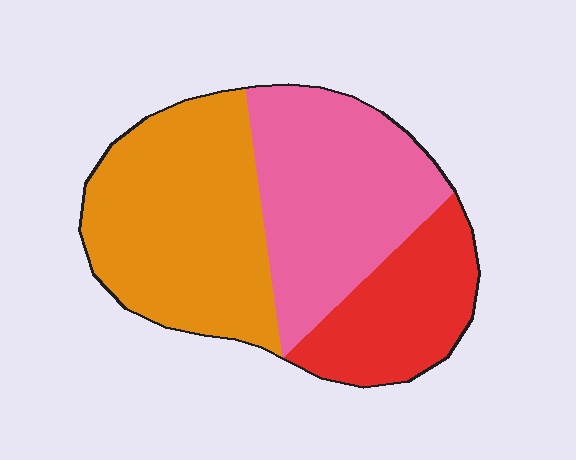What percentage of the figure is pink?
Pink covers about 35% of the figure.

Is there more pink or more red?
Pink.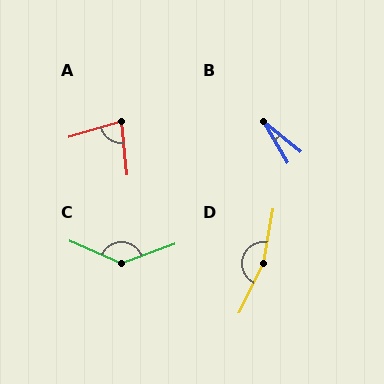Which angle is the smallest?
B, at approximately 20 degrees.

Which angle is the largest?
D, at approximately 164 degrees.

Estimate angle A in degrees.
Approximately 79 degrees.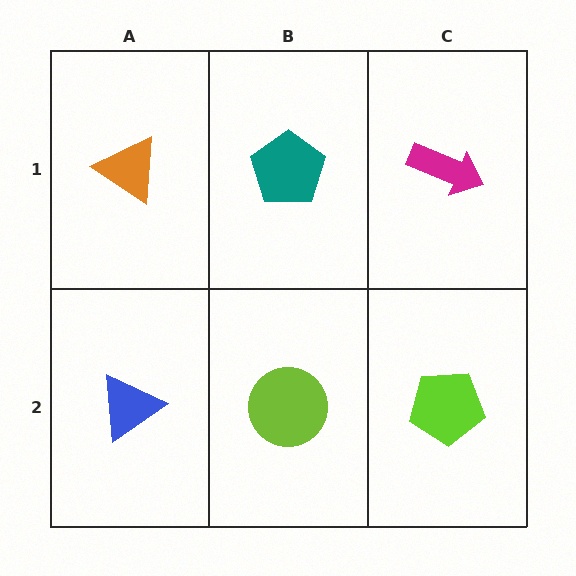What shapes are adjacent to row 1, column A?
A blue triangle (row 2, column A), a teal pentagon (row 1, column B).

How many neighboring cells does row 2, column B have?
3.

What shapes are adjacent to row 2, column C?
A magenta arrow (row 1, column C), a lime circle (row 2, column B).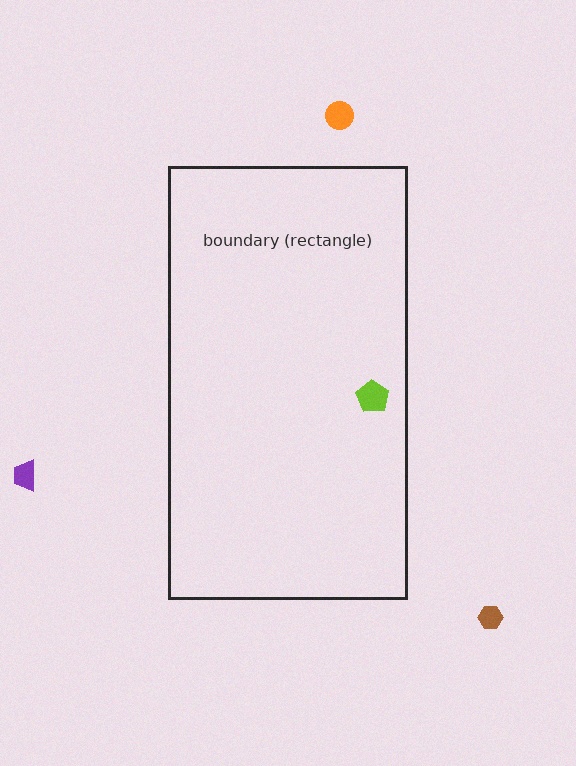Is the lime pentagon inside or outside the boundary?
Inside.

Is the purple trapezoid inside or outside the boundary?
Outside.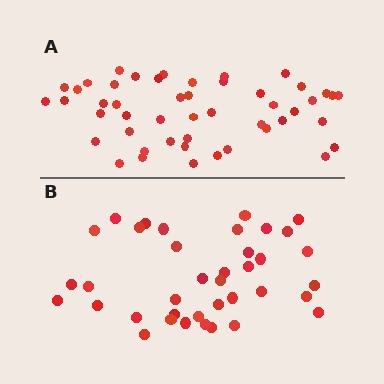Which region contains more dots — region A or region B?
Region A (the top region) has more dots.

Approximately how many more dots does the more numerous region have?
Region A has roughly 10 or so more dots than region B.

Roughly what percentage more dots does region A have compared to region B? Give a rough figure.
About 25% more.